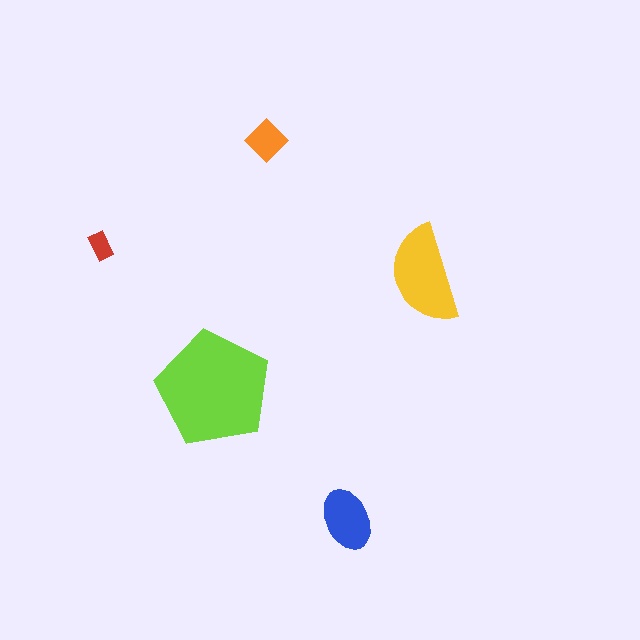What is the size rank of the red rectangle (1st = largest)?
5th.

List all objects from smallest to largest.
The red rectangle, the orange diamond, the blue ellipse, the yellow semicircle, the lime pentagon.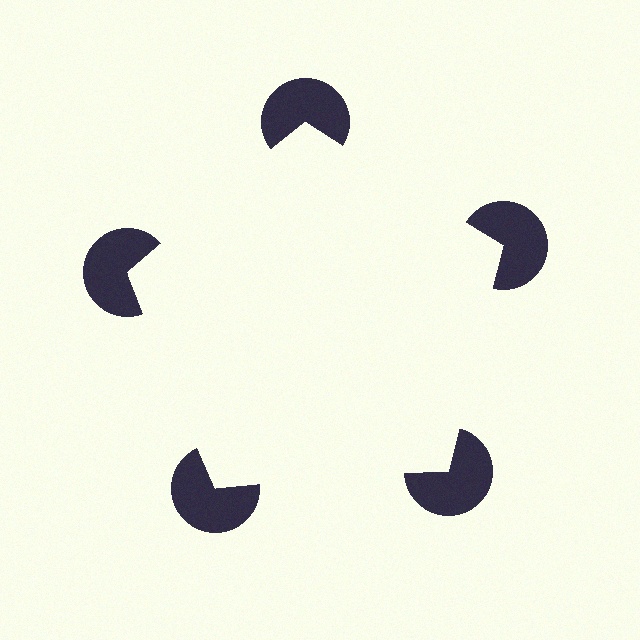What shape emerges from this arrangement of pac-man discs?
An illusory pentagon — its edges are inferred from the aligned wedge cuts in the pac-man discs, not physically drawn.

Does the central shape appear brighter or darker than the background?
It typically appears slightly brighter than the background, even though no actual brightness change is drawn.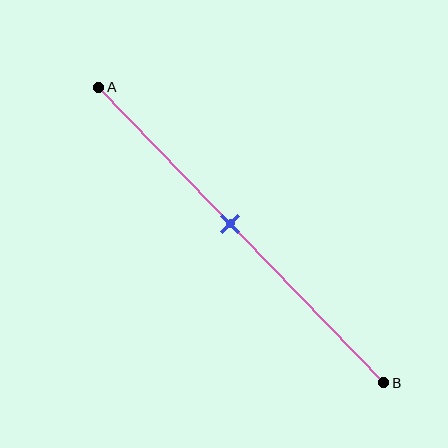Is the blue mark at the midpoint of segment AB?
No, the mark is at about 45% from A, not at the 50% midpoint.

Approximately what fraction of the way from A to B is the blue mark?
The blue mark is approximately 45% of the way from A to B.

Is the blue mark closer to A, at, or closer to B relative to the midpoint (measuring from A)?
The blue mark is closer to point A than the midpoint of segment AB.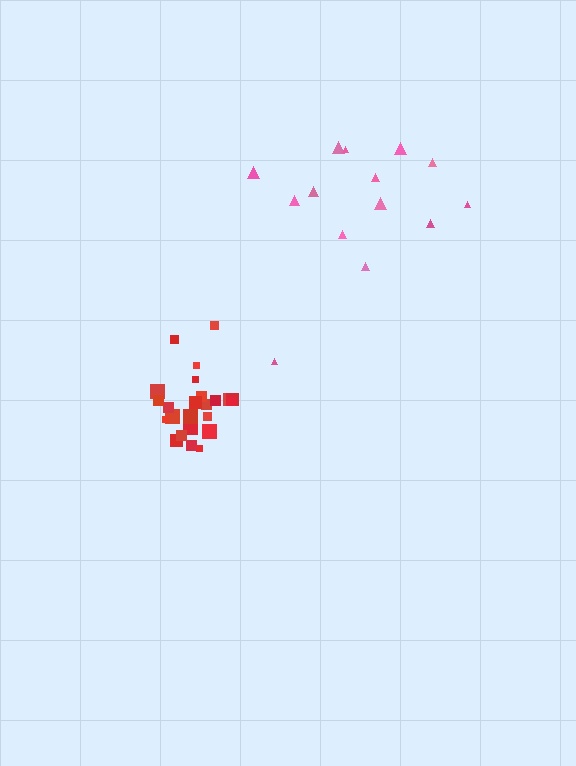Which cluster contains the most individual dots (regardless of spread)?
Red (25).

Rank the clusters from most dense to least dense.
red, pink.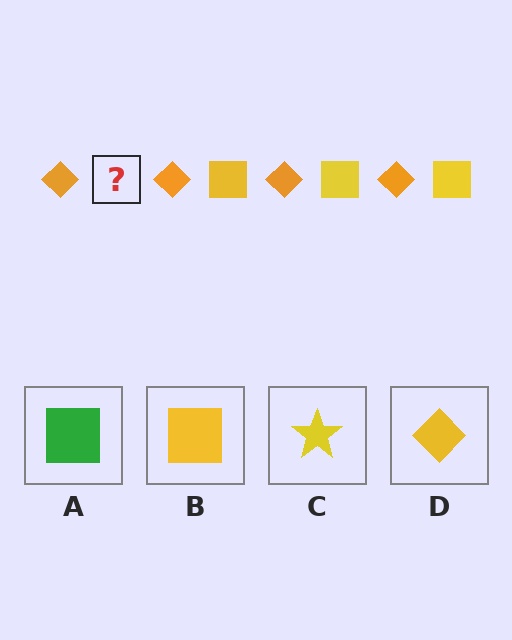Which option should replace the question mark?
Option B.